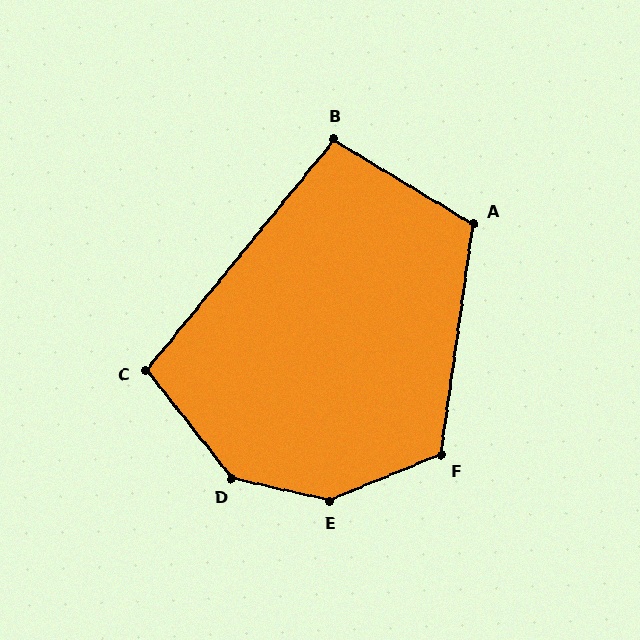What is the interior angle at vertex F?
Approximately 121 degrees (obtuse).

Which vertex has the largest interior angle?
E, at approximately 144 degrees.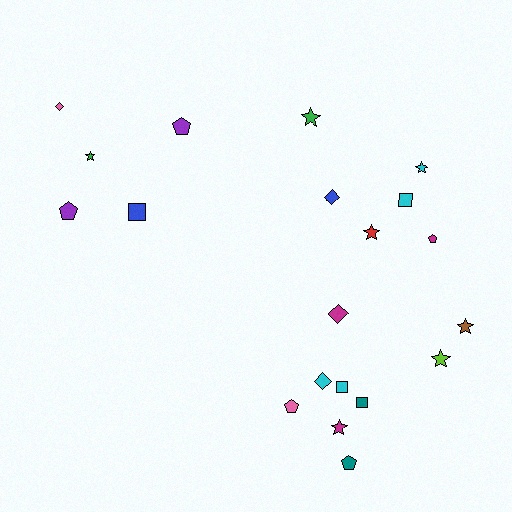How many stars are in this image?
There are 7 stars.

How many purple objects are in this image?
There are 2 purple objects.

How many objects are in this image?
There are 20 objects.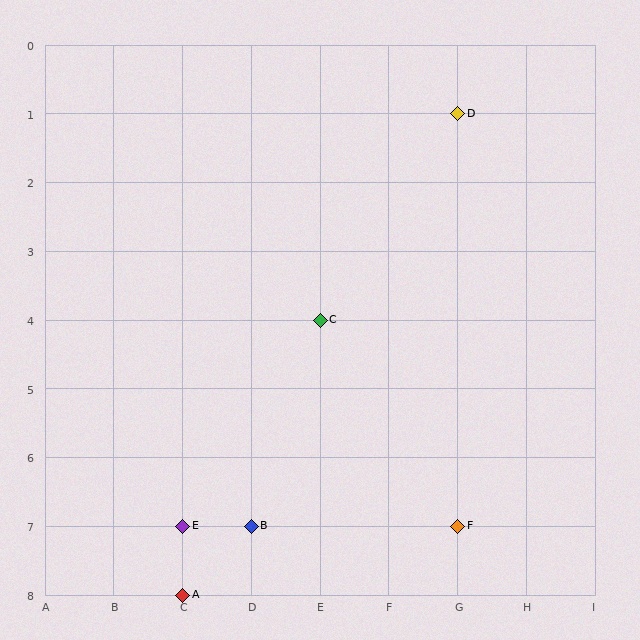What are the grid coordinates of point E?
Point E is at grid coordinates (C, 7).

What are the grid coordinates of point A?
Point A is at grid coordinates (C, 8).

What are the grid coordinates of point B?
Point B is at grid coordinates (D, 7).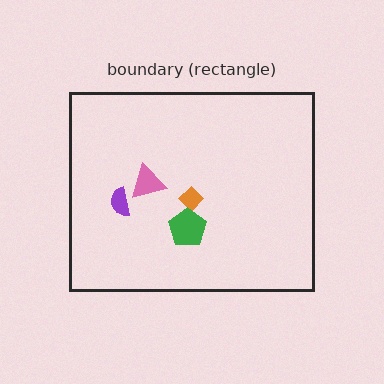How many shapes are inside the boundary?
4 inside, 0 outside.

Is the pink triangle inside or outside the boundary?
Inside.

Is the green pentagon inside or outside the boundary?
Inside.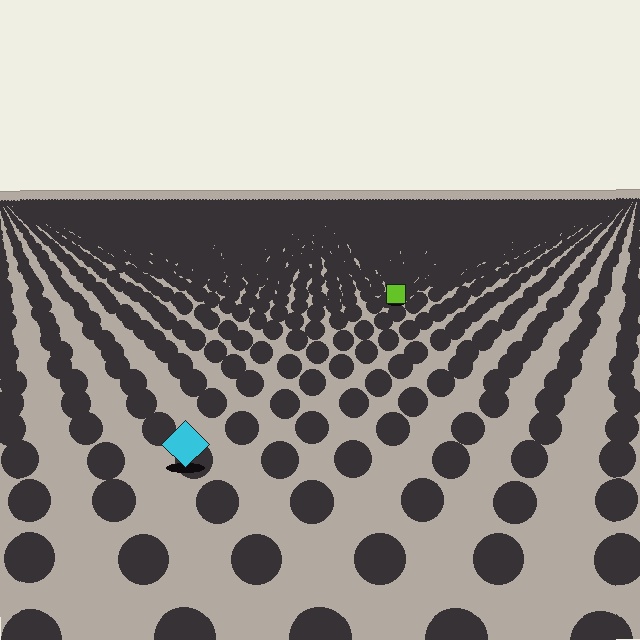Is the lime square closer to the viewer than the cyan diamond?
No. The cyan diamond is closer — you can tell from the texture gradient: the ground texture is coarser near it.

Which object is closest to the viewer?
The cyan diamond is closest. The texture marks near it are larger and more spread out.